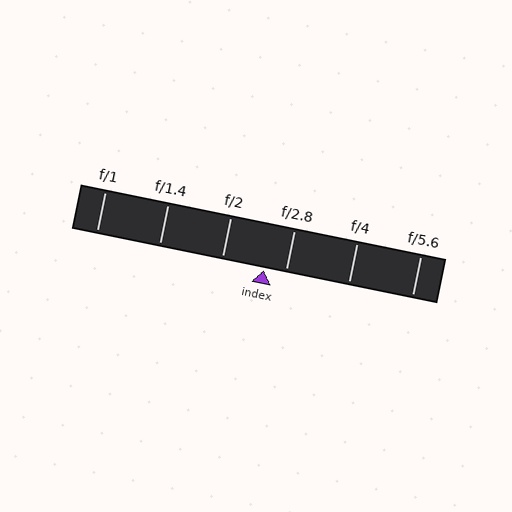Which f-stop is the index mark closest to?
The index mark is closest to f/2.8.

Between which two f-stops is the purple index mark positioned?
The index mark is between f/2 and f/2.8.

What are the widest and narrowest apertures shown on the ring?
The widest aperture shown is f/1 and the narrowest is f/5.6.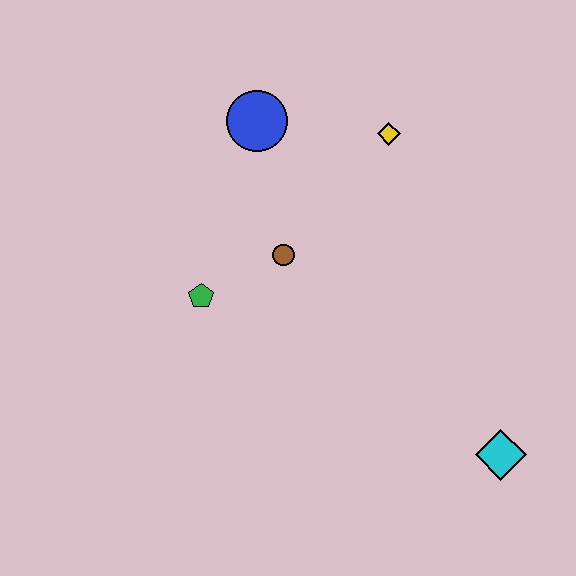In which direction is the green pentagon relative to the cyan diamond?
The green pentagon is to the left of the cyan diamond.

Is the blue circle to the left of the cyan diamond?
Yes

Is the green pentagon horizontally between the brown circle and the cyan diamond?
No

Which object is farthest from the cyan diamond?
The blue circle is farthest from the cyan diamond.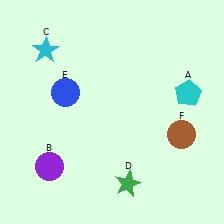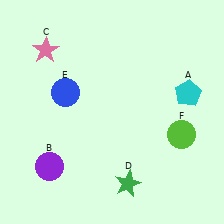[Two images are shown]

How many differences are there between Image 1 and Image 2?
There are 2 differences between the two images.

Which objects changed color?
C changed from cyan to pink. F changed from brown to lime.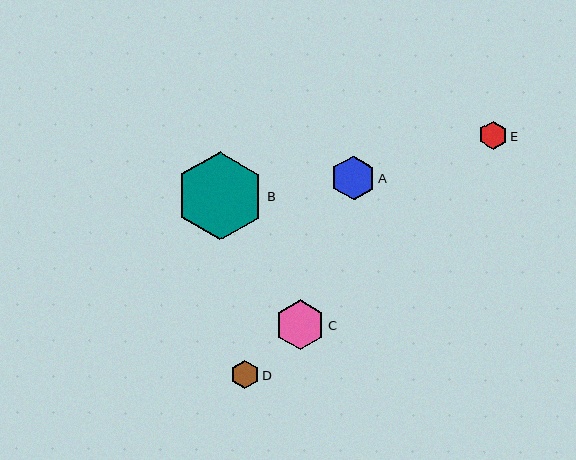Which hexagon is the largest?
Hexagon B is the largest with a size of approximately 89 pixels.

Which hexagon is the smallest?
Hexagon E is the smallest with a size of approximately 28 pixels.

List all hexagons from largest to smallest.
From largest to smallest: B, C, A, D, E.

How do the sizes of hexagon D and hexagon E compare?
Hexagon D and hexagon E are approximately the same size.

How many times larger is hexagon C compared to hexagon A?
Hexagon C is approximately 1.1 times the size of hexagon A.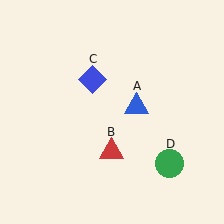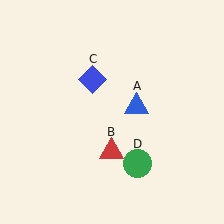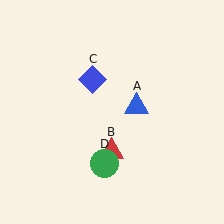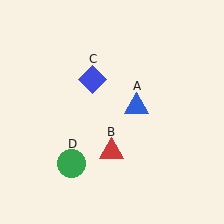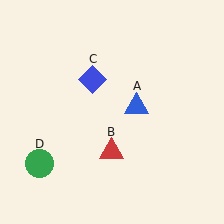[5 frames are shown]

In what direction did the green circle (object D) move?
The green circle (object D) moved left.